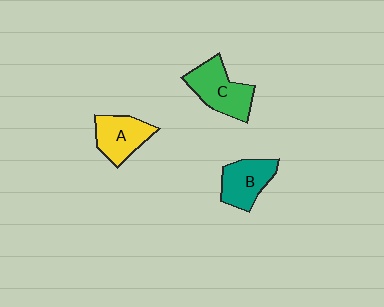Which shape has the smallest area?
Shape B (teal).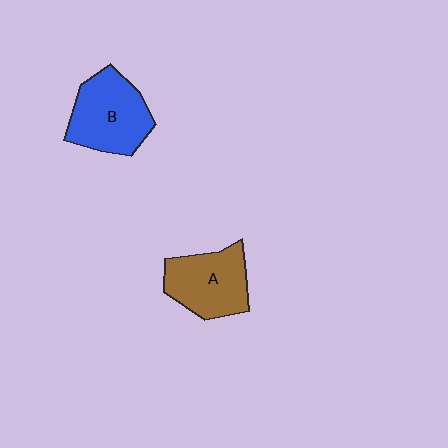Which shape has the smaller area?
Shape A (brown).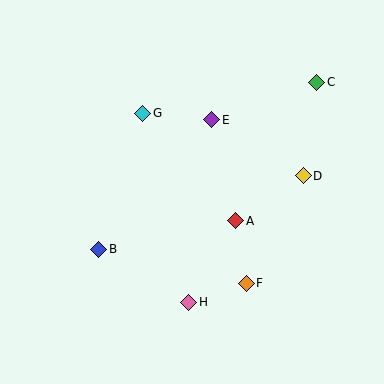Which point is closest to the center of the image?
Point A at (236, 221) is closest to the center.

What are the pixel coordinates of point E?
Point E is at (212, 120).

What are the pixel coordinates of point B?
Point B is at (99, 249).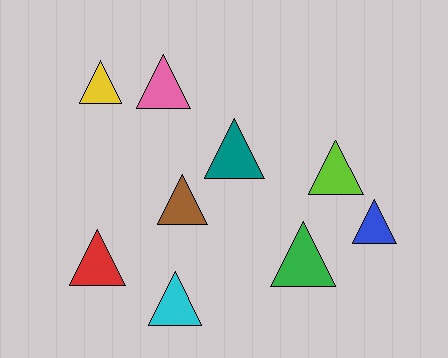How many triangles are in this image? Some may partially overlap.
There are 9 triangles.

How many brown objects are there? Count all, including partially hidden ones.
There is 1 brown object.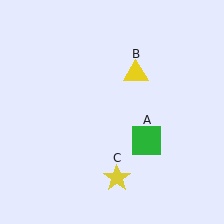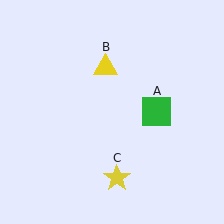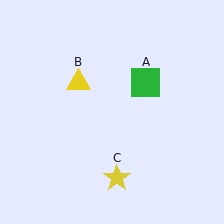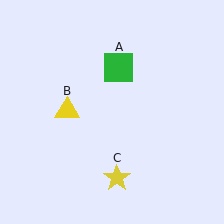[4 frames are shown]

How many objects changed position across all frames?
2 objects changed position: green square (object A), yellow triangle (object B).